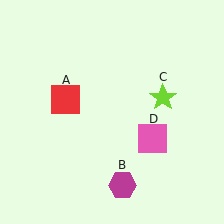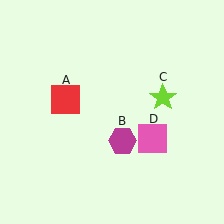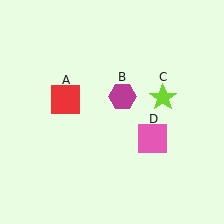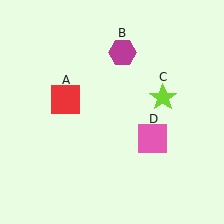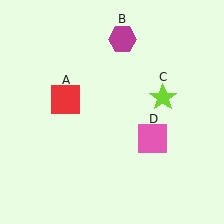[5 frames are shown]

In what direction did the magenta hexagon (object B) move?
The magenta hexagon (object B) moved up.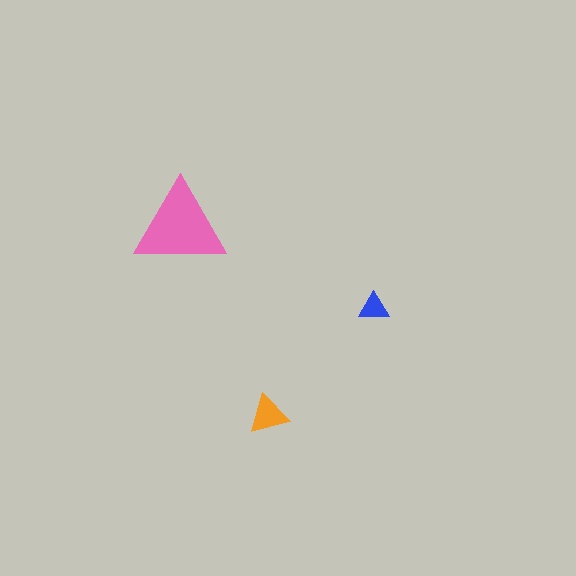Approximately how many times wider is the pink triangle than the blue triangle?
About 3 times wider.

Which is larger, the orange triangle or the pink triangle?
The pink one.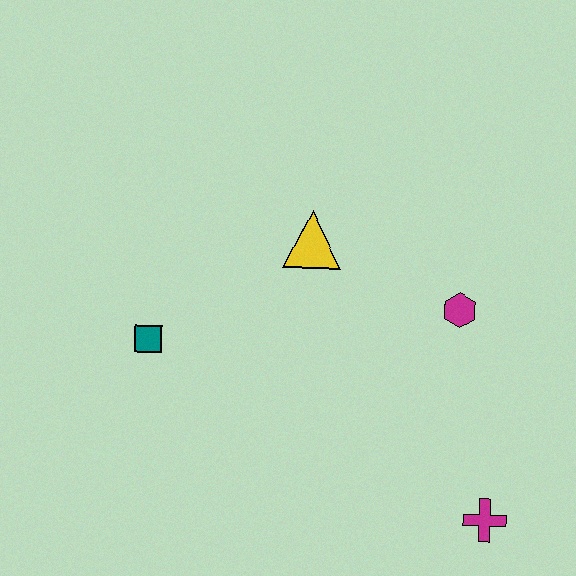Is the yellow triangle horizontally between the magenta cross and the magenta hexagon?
No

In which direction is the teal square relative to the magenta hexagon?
The teal square is to the left of the magenta hexagon.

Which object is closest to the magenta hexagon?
The yellow triangle is closest to the magenta hexagon.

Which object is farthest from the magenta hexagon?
The teal square is farthest from the magenta hexagon.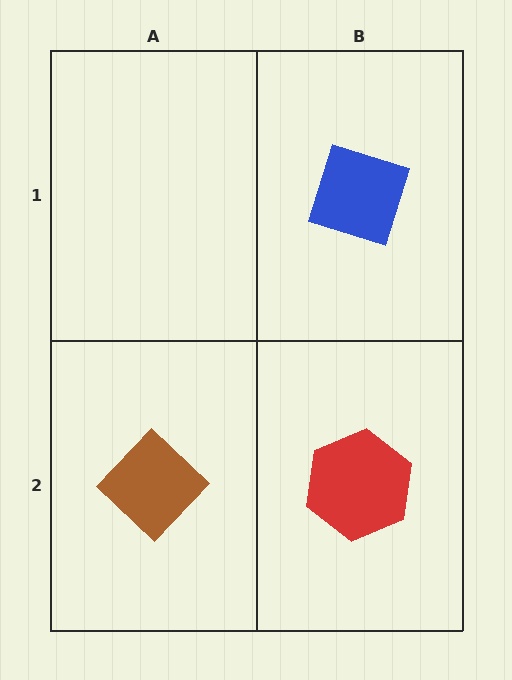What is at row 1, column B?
A blue diamond.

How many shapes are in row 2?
2 shapes.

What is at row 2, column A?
A brown diamond.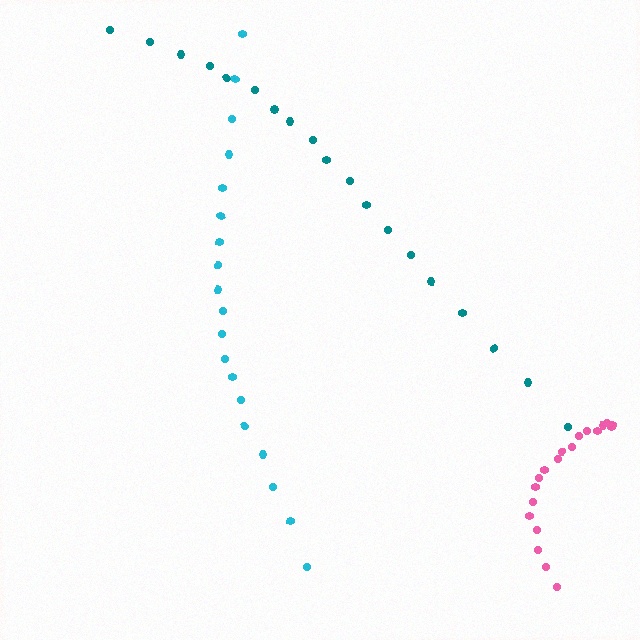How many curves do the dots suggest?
There are 3 distinct paths.